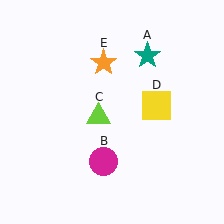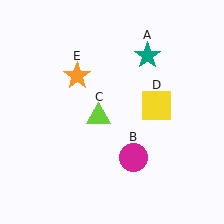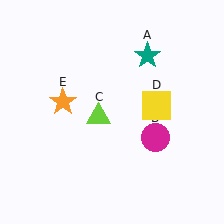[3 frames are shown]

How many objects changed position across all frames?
2 objects changed position: magenta circle (object B), orange star (object E).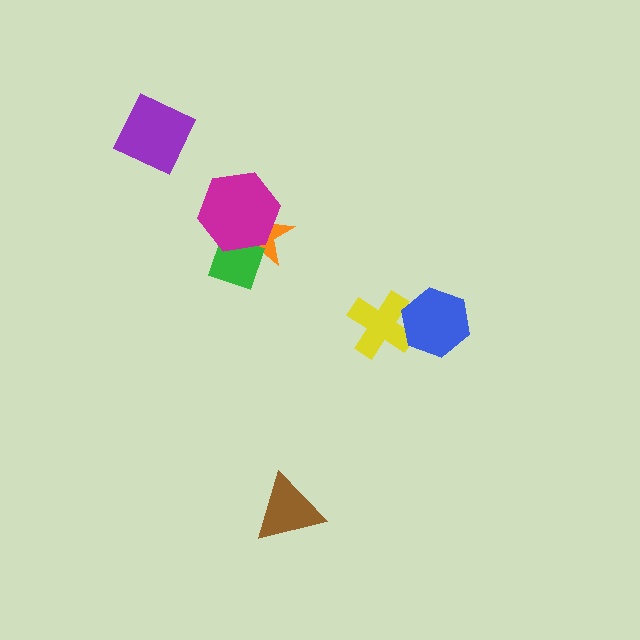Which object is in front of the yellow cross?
The blue hexagon is in front of the yellow cross.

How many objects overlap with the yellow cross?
1 object overlaps with the yellow cross.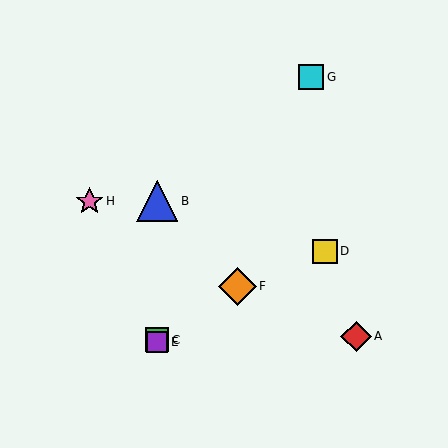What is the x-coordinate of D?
Object D is at x≈325.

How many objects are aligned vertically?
3 objects (B, C, E) are aligned vertically.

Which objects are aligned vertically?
Objects B, C, E are aligned vertically.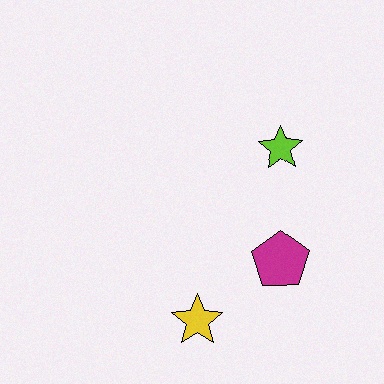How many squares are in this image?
There are no squares.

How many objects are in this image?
There are 3 objects.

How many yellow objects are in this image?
There is 1 yellow object.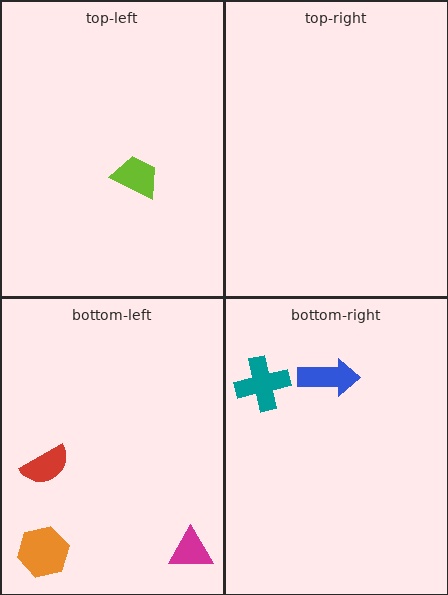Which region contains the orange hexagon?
The bottom-left region.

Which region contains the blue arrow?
The bottom-right region.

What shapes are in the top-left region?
The lime trapezoid.